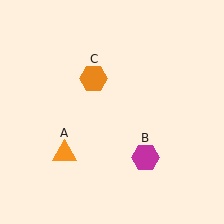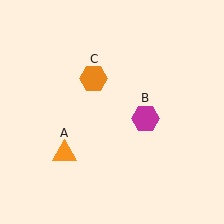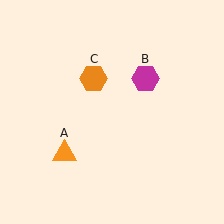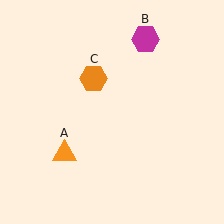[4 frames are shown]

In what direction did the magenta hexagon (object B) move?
The magenta hexagon (object B) moved up.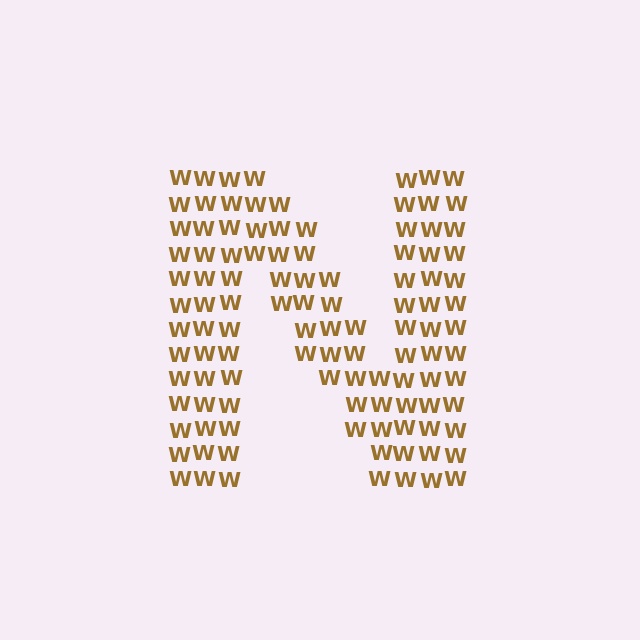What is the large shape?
The large shape is the letter N.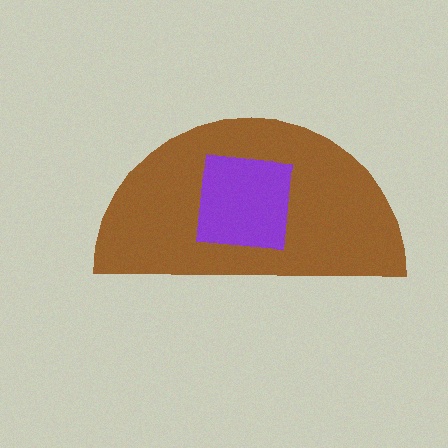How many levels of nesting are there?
2.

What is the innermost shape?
The purple square.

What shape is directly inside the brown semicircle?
The purple square.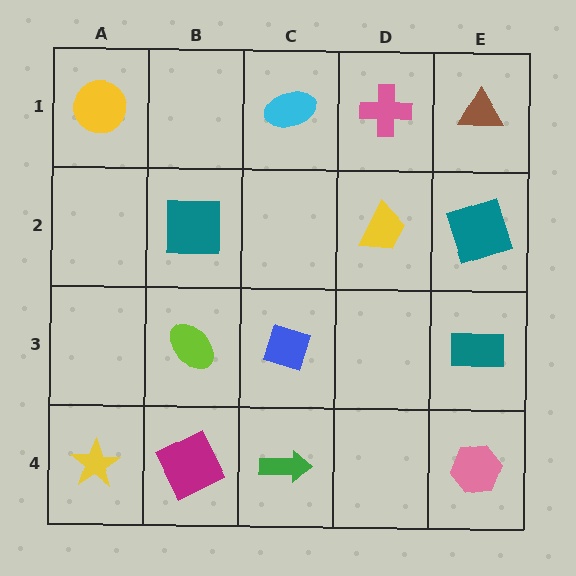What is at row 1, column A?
A yellow circle.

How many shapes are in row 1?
4 shapes.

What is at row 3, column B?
A lime ellipse.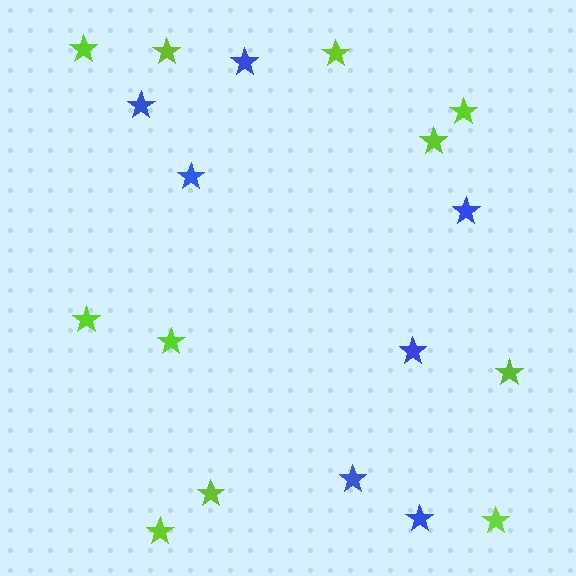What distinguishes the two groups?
There are 2 groups: one group of blue stars (7) and one group of lime stars (11).